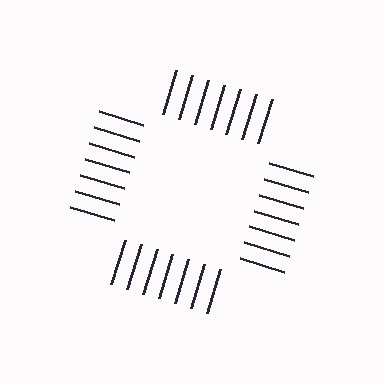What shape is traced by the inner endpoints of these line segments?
An illusory square — the line segments terminate on its edges but no continuous stroke is drawn.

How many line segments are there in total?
28 — 7 along each of the 4 edges.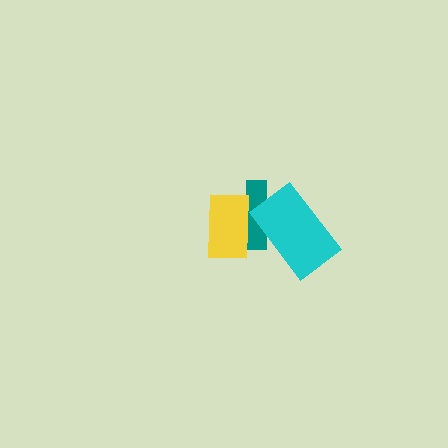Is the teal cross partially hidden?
Yes, it is partially covered by another shape.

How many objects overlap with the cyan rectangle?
1 object overlaps with the cyan rectangle.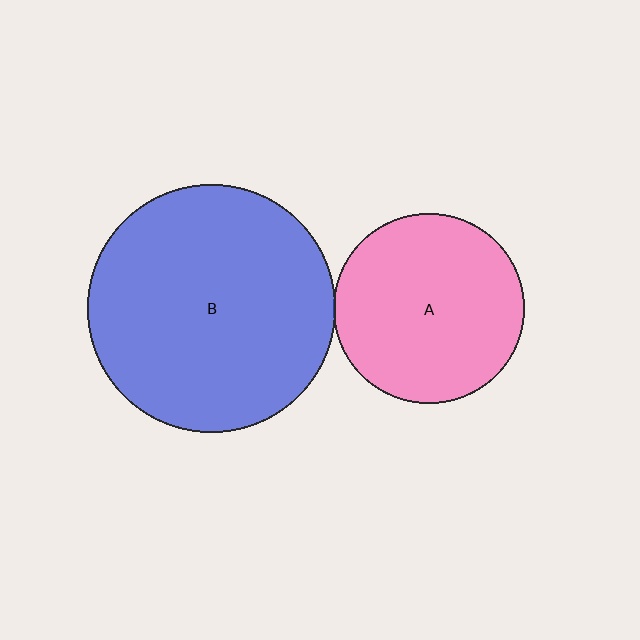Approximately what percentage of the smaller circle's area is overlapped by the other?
Approximately 5%.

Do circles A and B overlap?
Yes.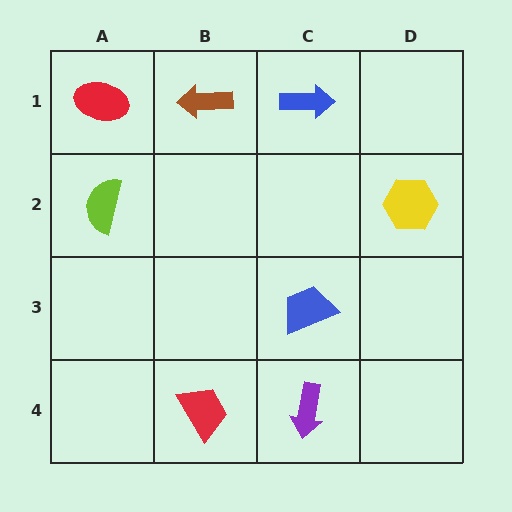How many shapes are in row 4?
2 shapes.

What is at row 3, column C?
A blue trapezoid.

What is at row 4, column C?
A purple arrow.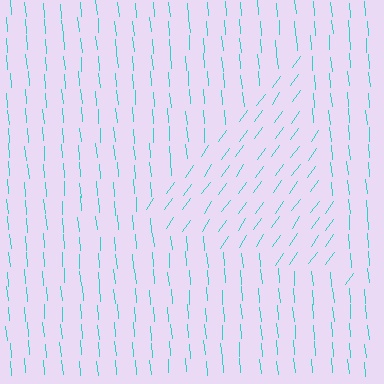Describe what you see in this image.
The image is filled with small cyan line segments. A triangle region in the image has lines oriented differently from the surrounding lines, creating a visible texture boundary.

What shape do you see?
I see a triangle.